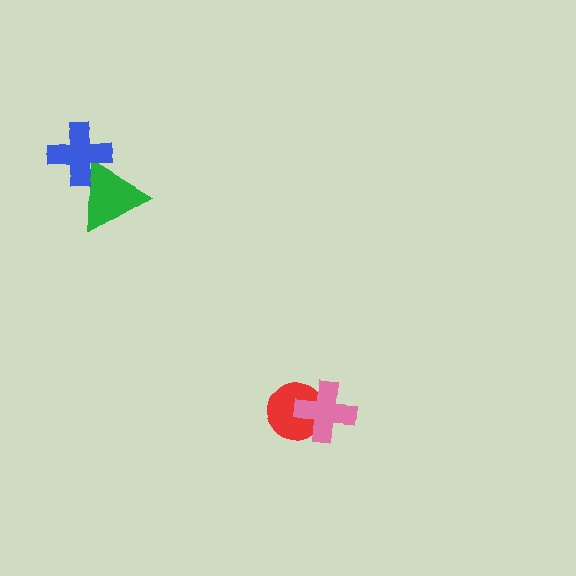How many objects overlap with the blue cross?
1 object overlaps with the blue cross.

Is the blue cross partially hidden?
No, no other shape covers it.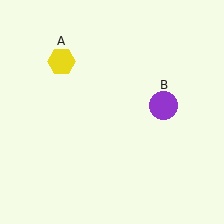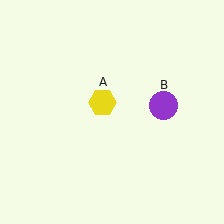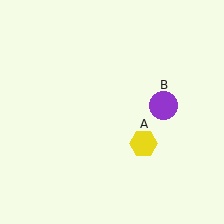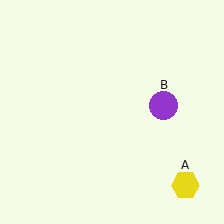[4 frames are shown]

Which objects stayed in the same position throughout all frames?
Purple circle (object B) remained stationary.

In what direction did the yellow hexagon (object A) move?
The yellow hexagon (object A) moved down and to the right.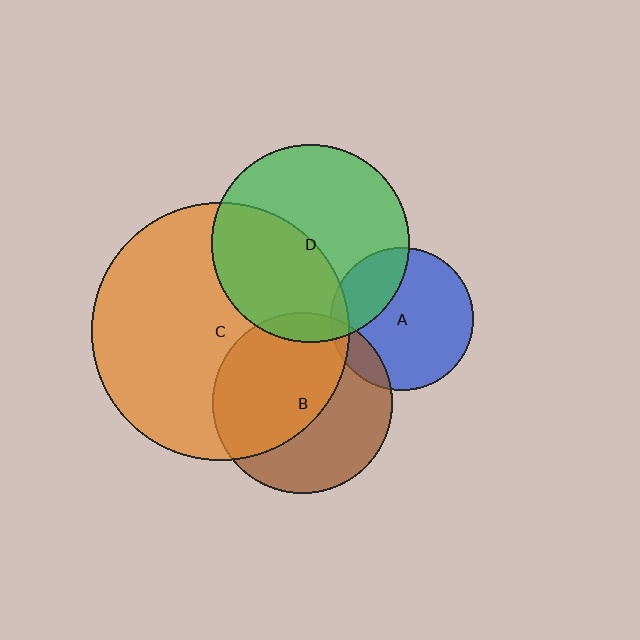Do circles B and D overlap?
Yes.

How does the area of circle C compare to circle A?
Approximately 3.2 times.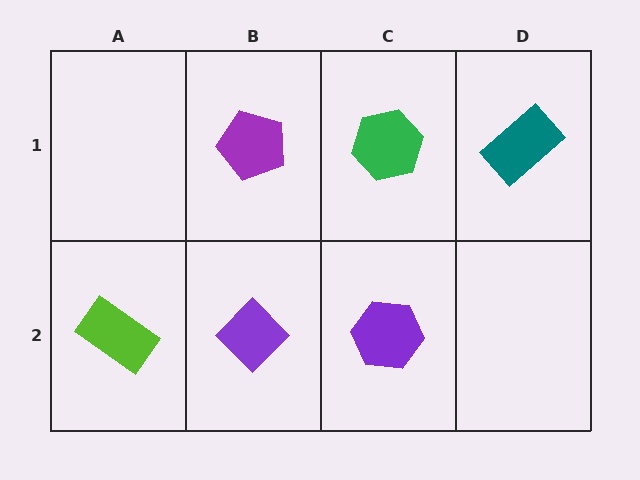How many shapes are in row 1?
3 shapes.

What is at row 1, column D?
A teal rectangle.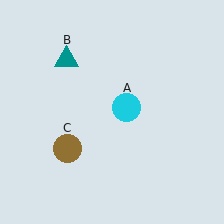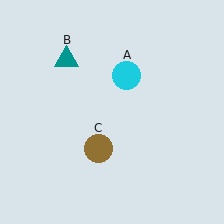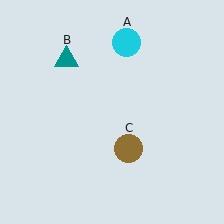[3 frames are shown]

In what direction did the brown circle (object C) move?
The brown circle (object C) moved right.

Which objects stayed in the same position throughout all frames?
Teal triangle (object B) remained stationary.